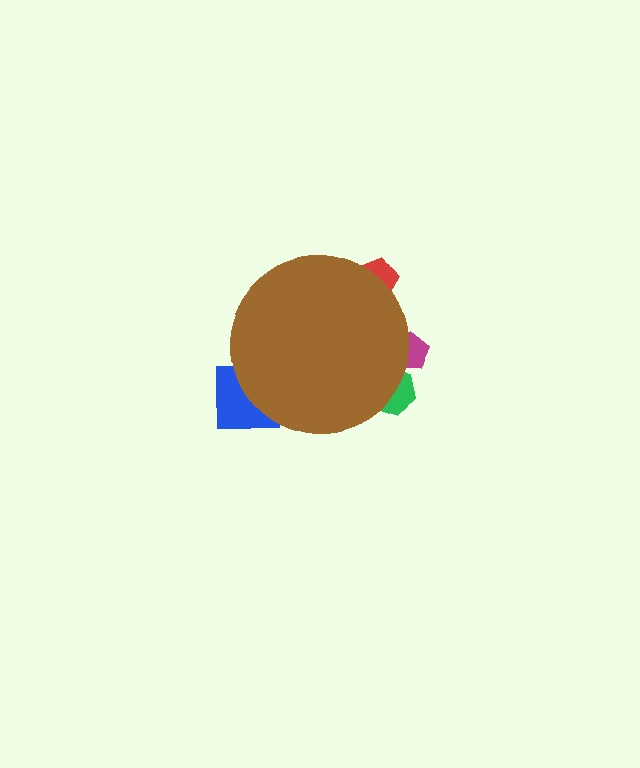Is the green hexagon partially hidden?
Yes, the green hexagon is partially hidden behind the brown circle.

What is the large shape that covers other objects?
A brown circle.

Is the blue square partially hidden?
Yes, the blue square is partially hidden behind the brown circle.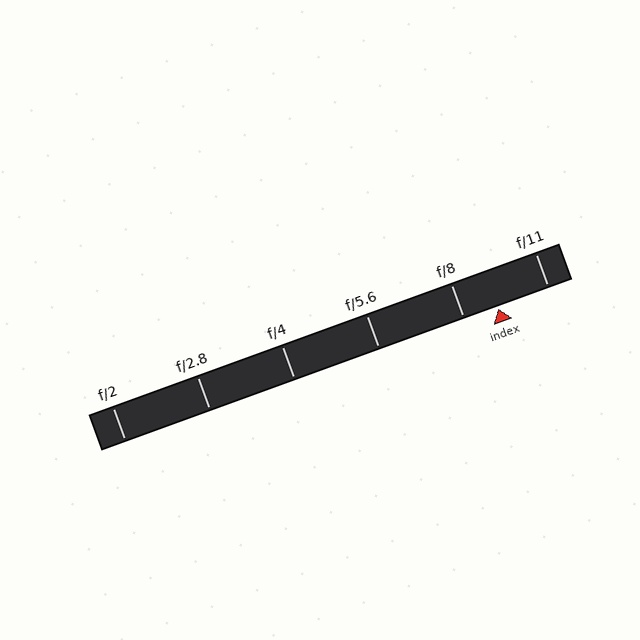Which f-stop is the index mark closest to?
The index mark is closest to f/8.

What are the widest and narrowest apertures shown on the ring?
The widest aperture shown is f/2 and the narrowest is f/11.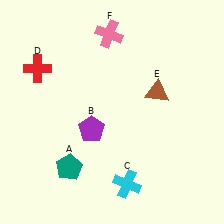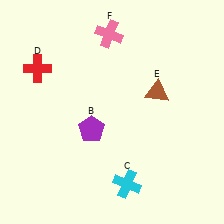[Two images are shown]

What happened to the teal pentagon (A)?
The teal pentagon (A) was removed in Image 2. It was in the bottom-left area of Image 1.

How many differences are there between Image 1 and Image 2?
There is 1 difference between the two images.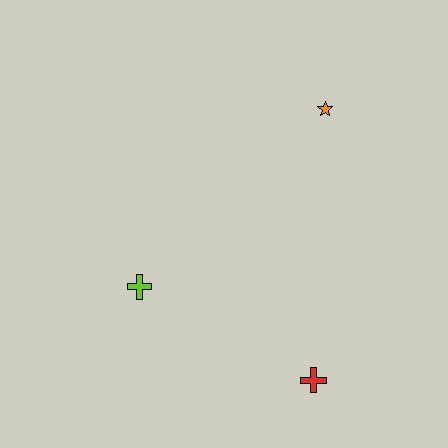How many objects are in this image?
There are 3 objects.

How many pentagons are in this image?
There are no pentagons.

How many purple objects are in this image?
There are no purple objects.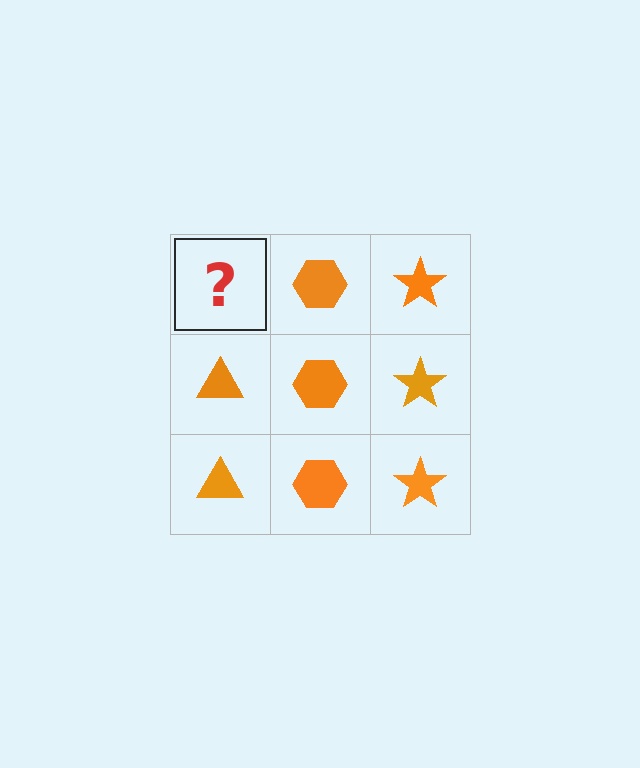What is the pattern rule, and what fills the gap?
The rule is that each column has a consistent shape. The gap should be filled with an orange triangle.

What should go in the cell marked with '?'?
The missing cell should contain an orange triangle.